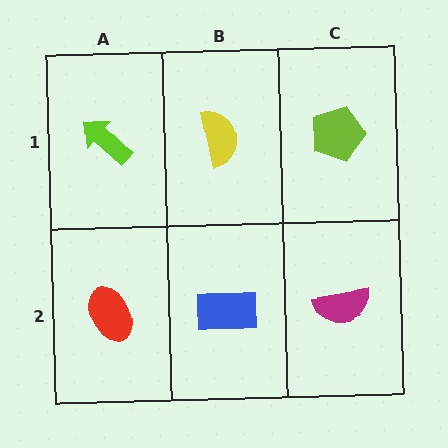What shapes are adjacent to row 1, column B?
A blue rectangle (row 2, column B), a lime arrow (row 1, column A), a lime pentagon (row 1, column C).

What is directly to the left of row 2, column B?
A red ellipse.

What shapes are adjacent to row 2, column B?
A yellow semicircle (row 1, column B), a red ellipse (row 2, column A), a magenta semicircle (row 2, column C).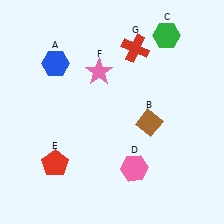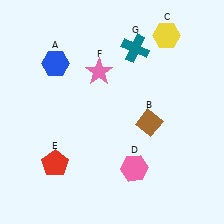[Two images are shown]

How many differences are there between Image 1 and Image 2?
There are 2 differences between the two images.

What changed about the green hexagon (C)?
In Image 1, C is green. In Image 2, it changed to yellow.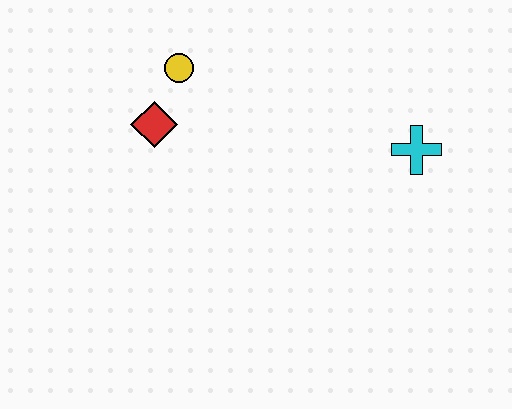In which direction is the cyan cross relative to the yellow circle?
The cyan cross is to the right of the yellow circle.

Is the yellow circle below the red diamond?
No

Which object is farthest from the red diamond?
The cyan cross is farthest from the red diamond.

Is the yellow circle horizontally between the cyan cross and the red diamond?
Yes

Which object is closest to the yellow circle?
The red diamond is closest to the yellow circle.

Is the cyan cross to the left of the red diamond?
No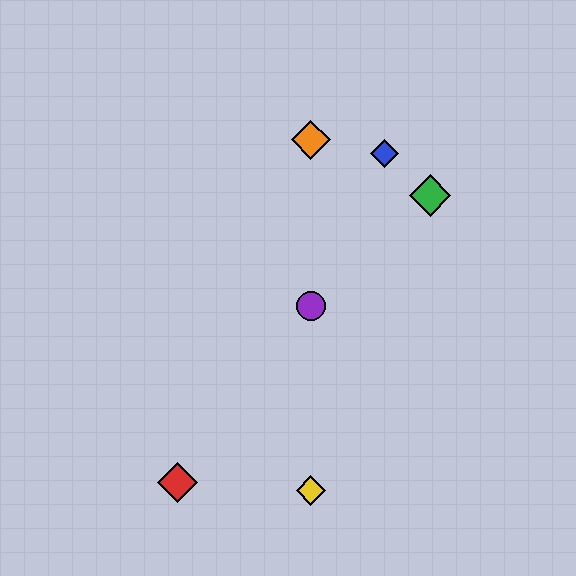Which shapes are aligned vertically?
The yellow diamond, the purple circle, the orange diamond are aligned vertically.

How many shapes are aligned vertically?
3 shapes (the yellow diamond, the purple circle, the orange diamond) are aligned vertically.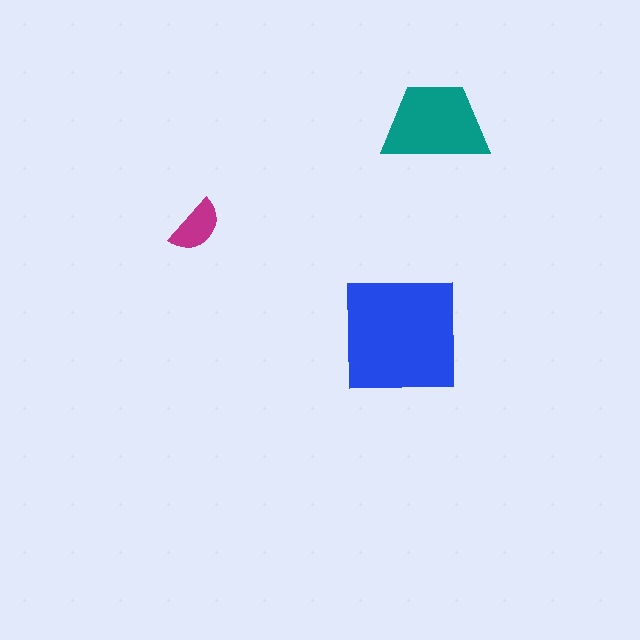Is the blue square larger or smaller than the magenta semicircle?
Larger.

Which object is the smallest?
The magenta semicircle.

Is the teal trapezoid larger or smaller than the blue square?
Smaller.